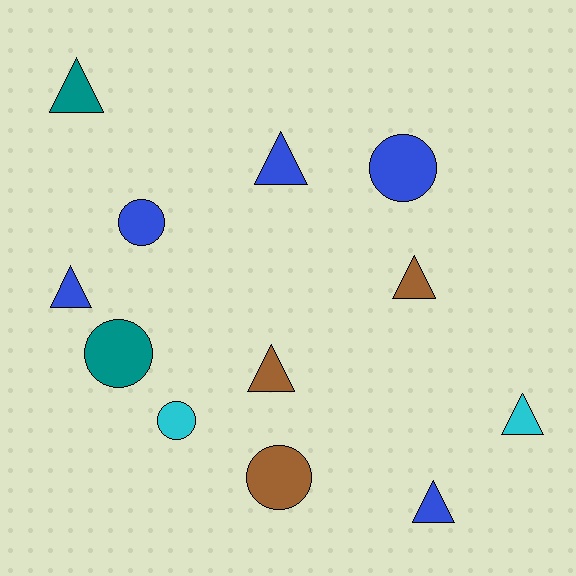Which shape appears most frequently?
Triangle, with 7 objects.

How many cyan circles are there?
There is 1 cyan circle.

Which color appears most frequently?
Blue, with 5 objects.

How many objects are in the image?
There are 12 objects.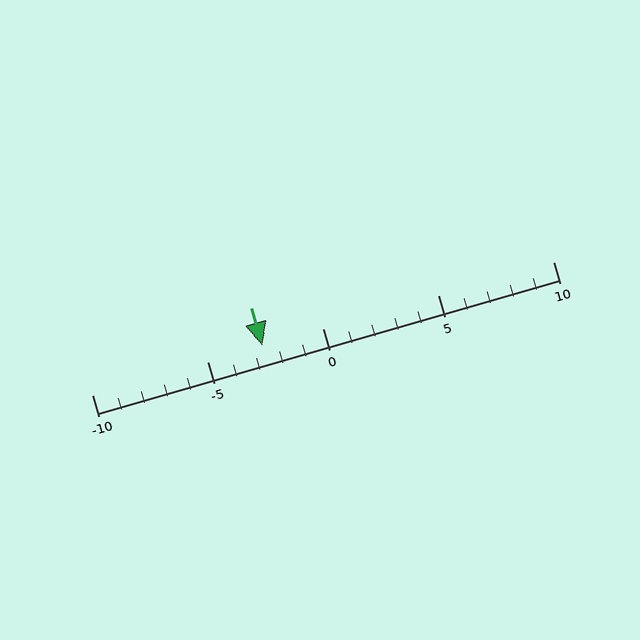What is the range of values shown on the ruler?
The ruler shows values from -10 to 10.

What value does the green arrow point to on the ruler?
The green arrow points to approximately -3.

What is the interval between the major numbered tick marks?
The major tick marks are spaced 5 units apart.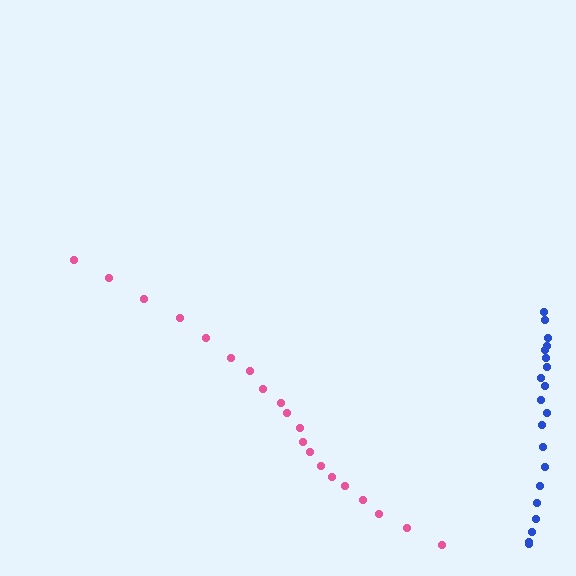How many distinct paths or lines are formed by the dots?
There are 2 distinct paths.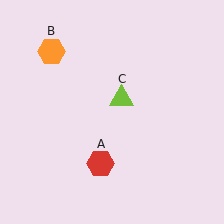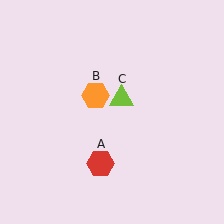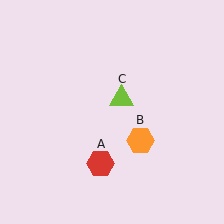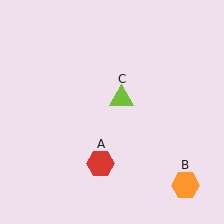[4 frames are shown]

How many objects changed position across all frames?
1 object changed position: orange hexagon (object B).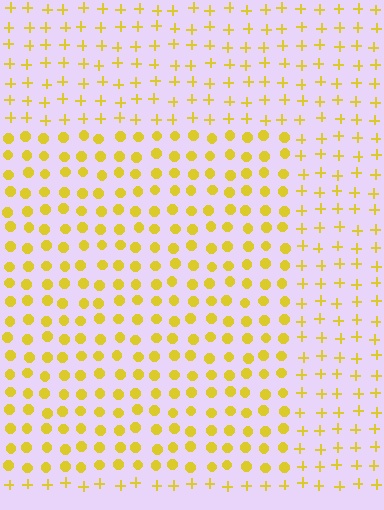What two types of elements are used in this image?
The image uses circles inside the rectangle region and plus signs outside it.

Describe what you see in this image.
The image is filled with small yellow elements arranged in a uniform grid. A rectangle-shaped region contains circles, while the surrounding area contains plus signs. The boundary is defined purely by the change in element shape.